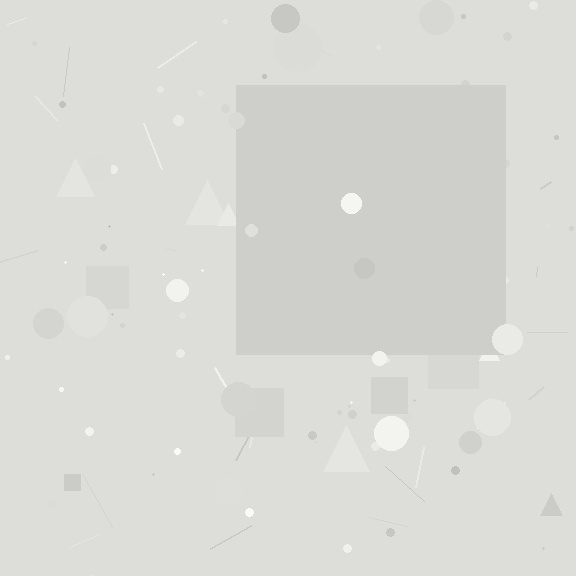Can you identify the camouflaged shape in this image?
The camouflaged shape is a square.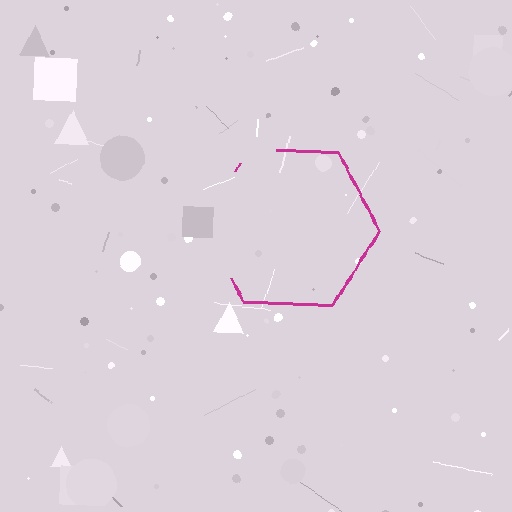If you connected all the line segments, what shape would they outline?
They would outline a hexagon.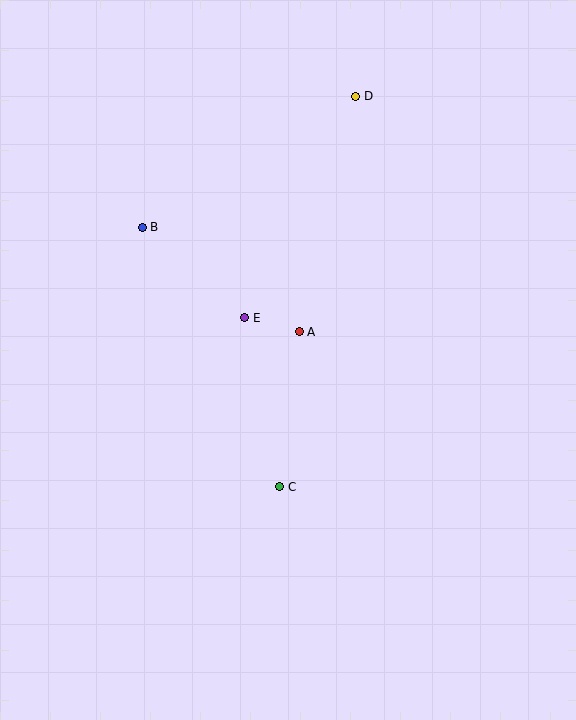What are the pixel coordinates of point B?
Point B is at (142, 227).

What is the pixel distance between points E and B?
The distance between E and B is 137 pixels.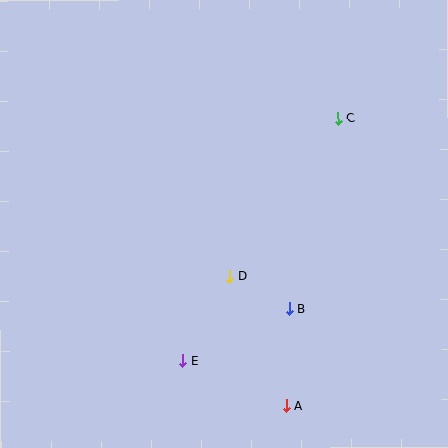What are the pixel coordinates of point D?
Point D is at (230, 276).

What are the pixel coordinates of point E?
Point E is at (182, 361).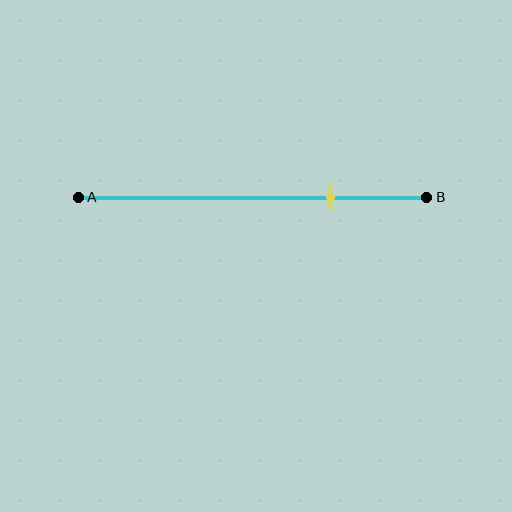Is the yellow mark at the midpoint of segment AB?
No, the mark is at about 70% from A, not at the 50% midpoint.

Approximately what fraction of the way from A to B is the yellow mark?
The yellow mark is approximately 70% of the way from A to B.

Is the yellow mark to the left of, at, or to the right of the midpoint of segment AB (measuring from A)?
The yellow mark is to the right of the midpoint of segment AB.